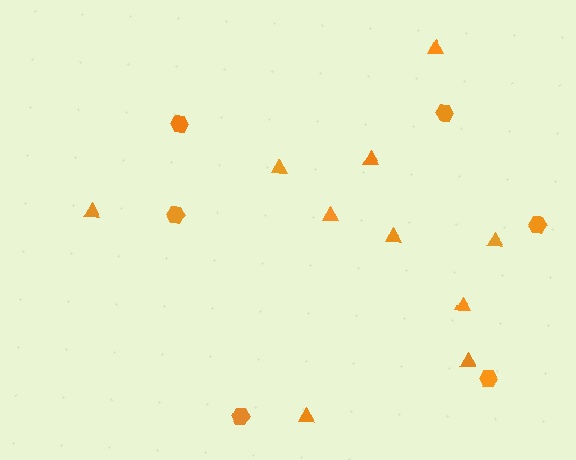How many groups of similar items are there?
There are 2 groups: one group of hexagons (6) and one group of triangles (10).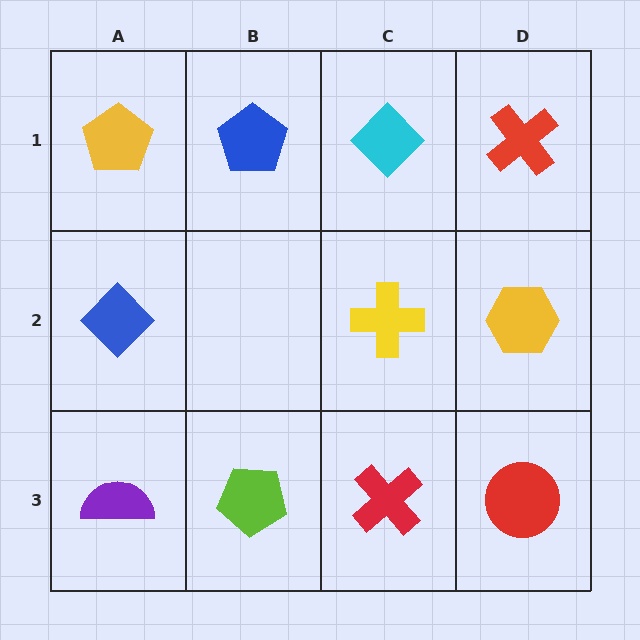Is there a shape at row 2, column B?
No, that cell is empty.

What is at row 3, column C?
A red cross.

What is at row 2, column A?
A blue diamond.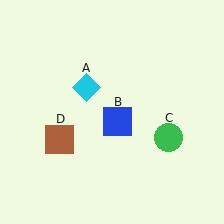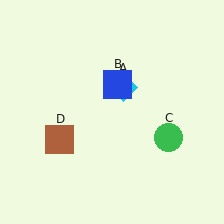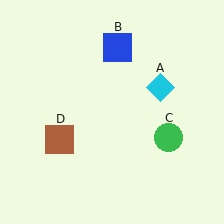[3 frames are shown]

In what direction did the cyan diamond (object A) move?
The cyan diamond (object A) moved right.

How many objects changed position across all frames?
2 objects changed position: cyan diamond (object A), blue square (object B).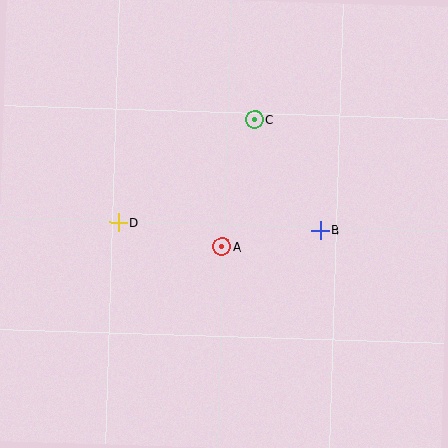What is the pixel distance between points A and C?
The distance between A and C is 131 pixels.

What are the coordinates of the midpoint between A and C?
The midpoint between A and C is at (238, 183).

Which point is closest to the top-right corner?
Point C is closest to the top-right corner.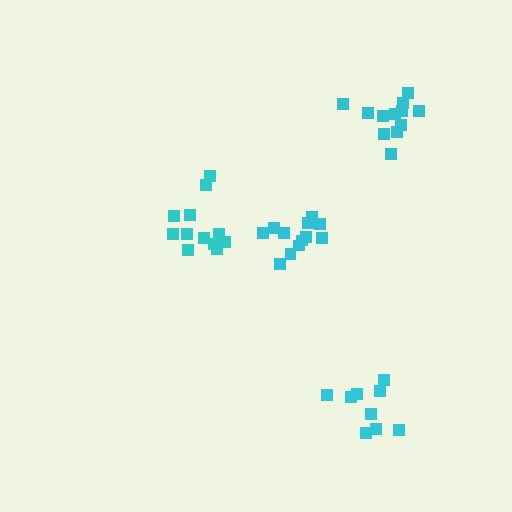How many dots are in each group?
Group 1: 12 dots, Group 2: 9 dots, Group 3: 12 dots, Group 4: 12 dots (45 total).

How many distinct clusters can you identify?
There are 4 distinct clusters.